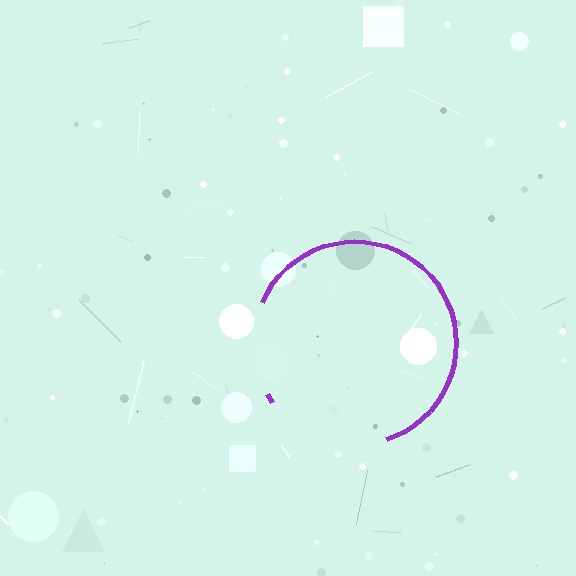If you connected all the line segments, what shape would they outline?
They would outline a circle.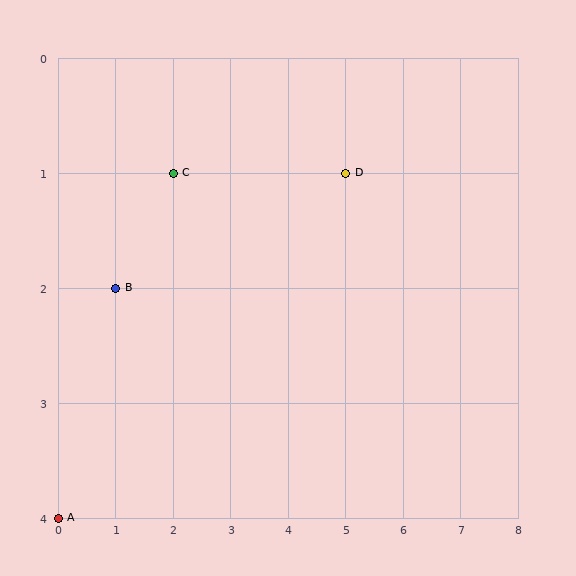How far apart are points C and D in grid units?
Points C and D are 3 columns apart.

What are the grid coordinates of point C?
Point C is at grid coordinates (2, 1).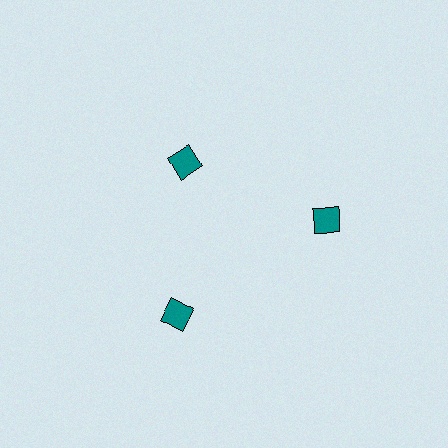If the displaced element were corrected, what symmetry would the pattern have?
It would have 3-fold rotational symmetry — the pattern would map onto itself every 120 degrees.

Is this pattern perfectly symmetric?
No. The 3 teal diamonds are arranged in a ring, but one element near the 11 o'clock position is pulled inward toward the center, breaking the 3-fold rotational symmetry.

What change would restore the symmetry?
The symmetry would be restored by moving it outward, back onto the ring so that all 3 diamonds sit at equal angles and equal distance from the center.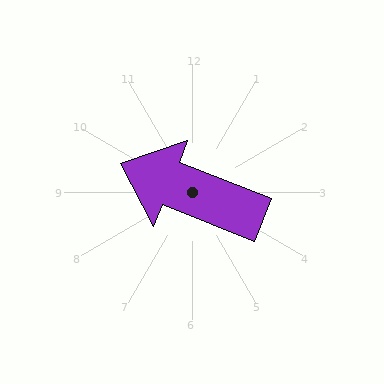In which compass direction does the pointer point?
West.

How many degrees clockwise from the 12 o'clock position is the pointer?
Approximately 292 degrees.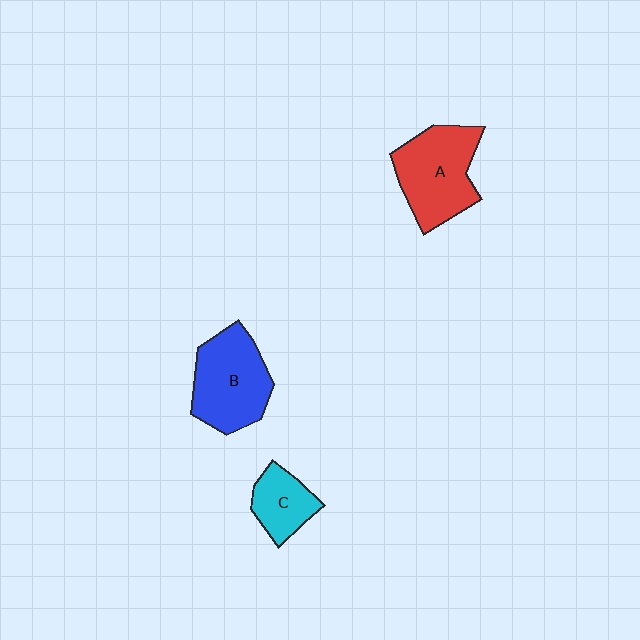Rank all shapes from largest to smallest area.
From largest to smallest: A (red), B (blue), C (cyan).